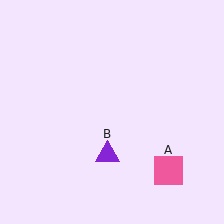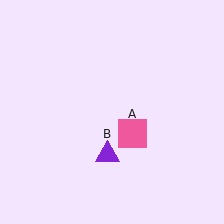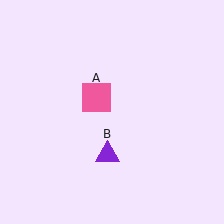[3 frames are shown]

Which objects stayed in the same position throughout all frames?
Purple triangle (object B) remained stationary.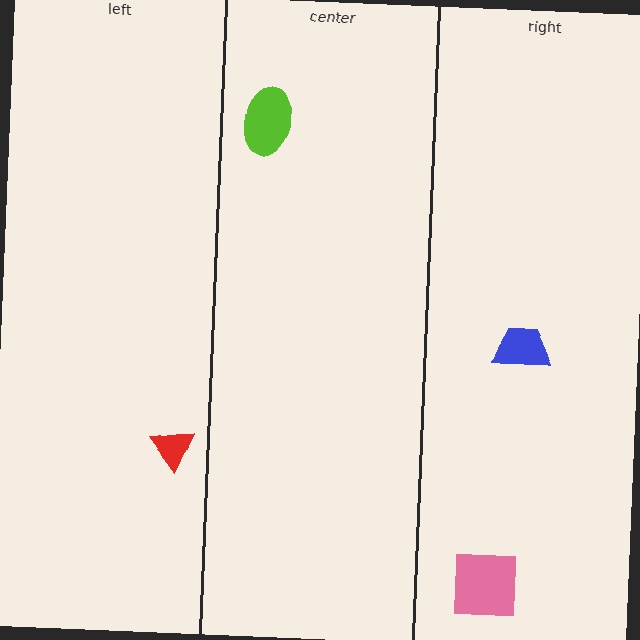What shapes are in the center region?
The lime ellipse.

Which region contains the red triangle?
The left region.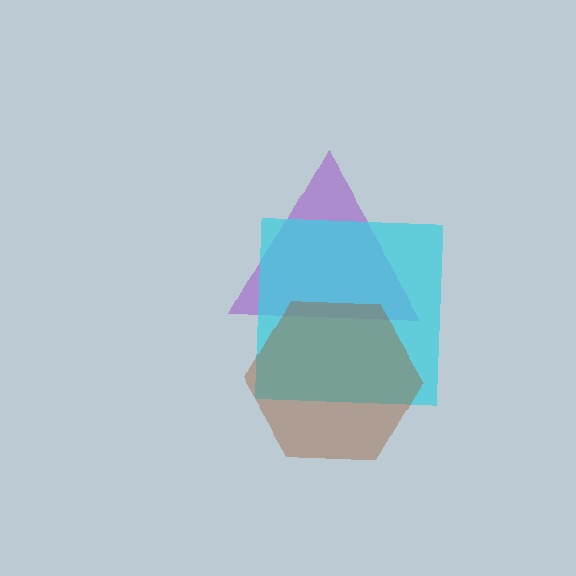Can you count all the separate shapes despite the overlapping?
Yes, there are 3 separate shapes.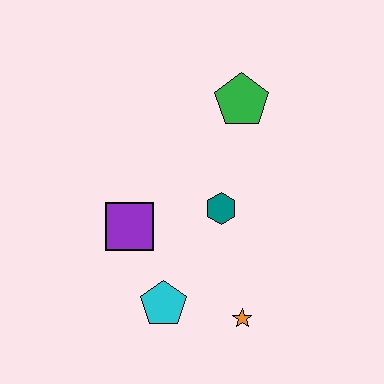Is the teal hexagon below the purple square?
No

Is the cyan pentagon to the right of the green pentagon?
No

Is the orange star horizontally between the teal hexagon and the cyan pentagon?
No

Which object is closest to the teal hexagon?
The purple square is closest to the teal hexagon.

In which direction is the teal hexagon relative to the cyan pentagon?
The teal hexagon is above the cyan pentagon.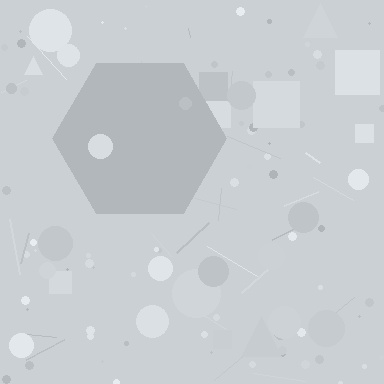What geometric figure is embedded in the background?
A hexagon is embedded in the background.